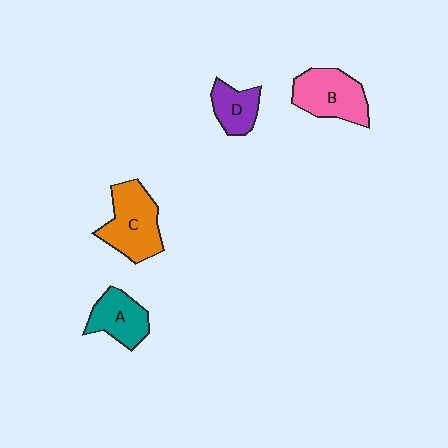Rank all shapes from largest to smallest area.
From largest to smallest: C (orange), B (pink), A (teal), D (purple).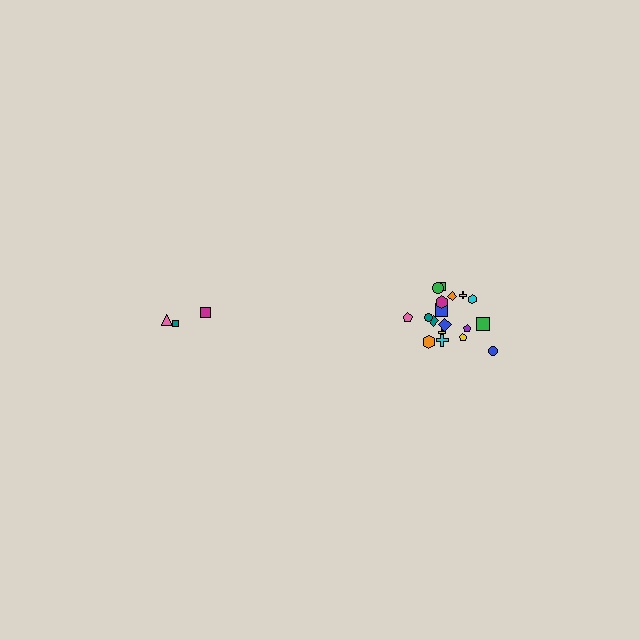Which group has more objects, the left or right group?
The right group.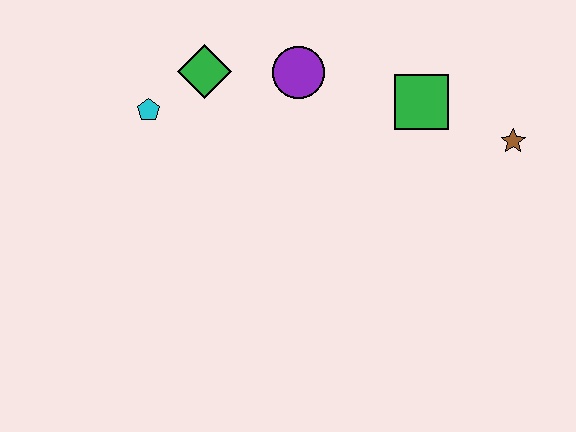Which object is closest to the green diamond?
The cyan pentagon is closest to the green diamond.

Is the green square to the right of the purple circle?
Yes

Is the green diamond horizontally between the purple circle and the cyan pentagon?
Yes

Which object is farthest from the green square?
The cyan pentagon is farthest from the green square.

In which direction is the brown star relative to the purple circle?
The brown star is to the right of the purple circle.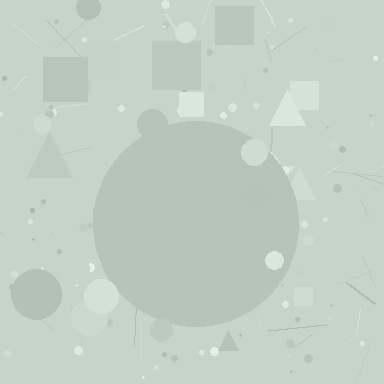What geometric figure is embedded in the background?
A circle is embedded in the background.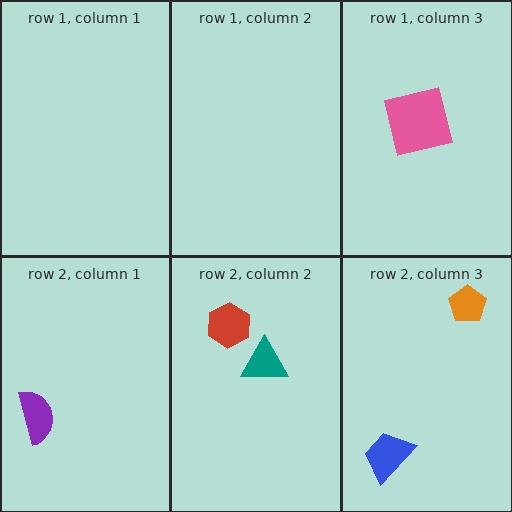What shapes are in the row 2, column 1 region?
The purple semicircle.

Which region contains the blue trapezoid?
The row 2, column 3 region.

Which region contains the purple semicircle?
The row 2, column 1 region.